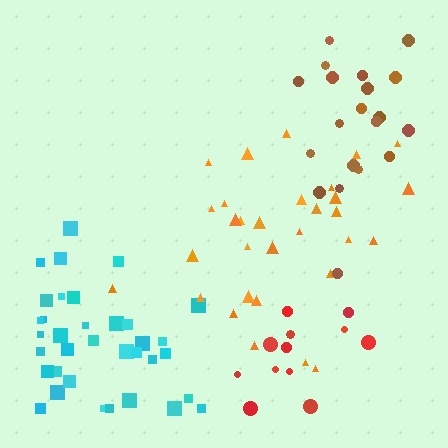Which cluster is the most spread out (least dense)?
Brown.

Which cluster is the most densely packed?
Cyan.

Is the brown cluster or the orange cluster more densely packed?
Orange.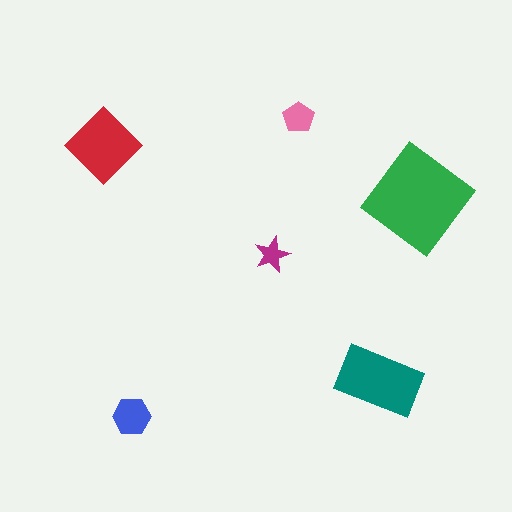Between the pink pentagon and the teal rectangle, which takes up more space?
The teal rectangle.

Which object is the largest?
The green diamond.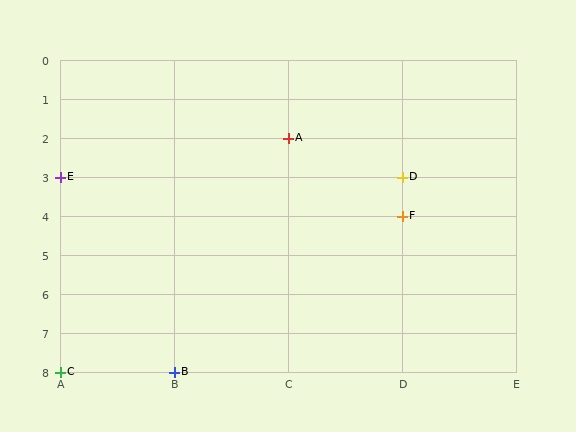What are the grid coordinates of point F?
Point F is at grid coordinates (D, 4).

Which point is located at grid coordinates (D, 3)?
Point D is at (D, 3).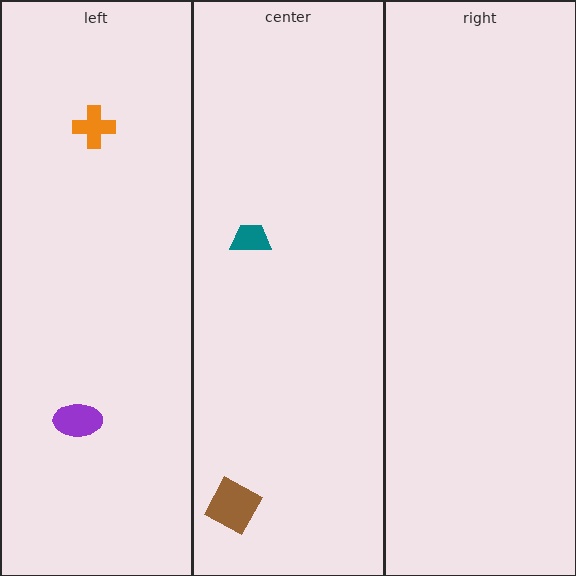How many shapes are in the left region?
2.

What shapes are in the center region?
The brown diamond, the teal trapezoid.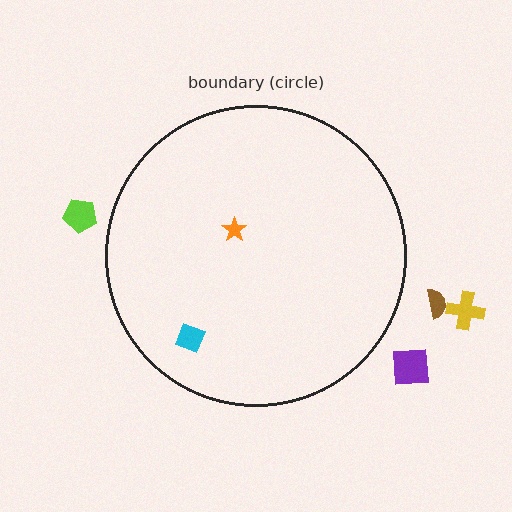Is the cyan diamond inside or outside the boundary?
Inside.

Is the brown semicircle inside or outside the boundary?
Outside.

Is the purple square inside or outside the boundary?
Outside.